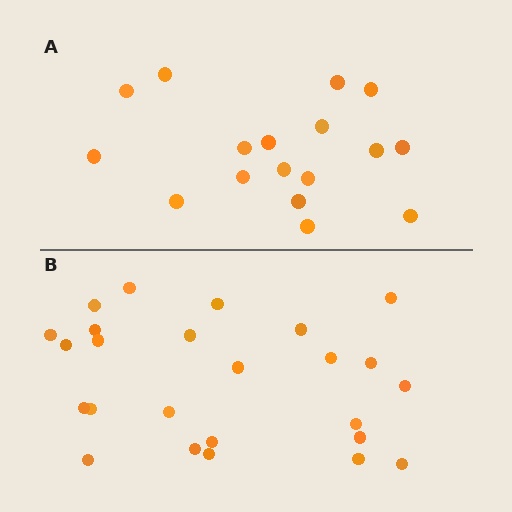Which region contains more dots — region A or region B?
Region B (the bottom region) has more dots.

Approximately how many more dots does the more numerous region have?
Region B has roughly 8 or so more dots than region A.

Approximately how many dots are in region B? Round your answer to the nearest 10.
About 20 dots. (The exact count is 25, which rounds to 20.)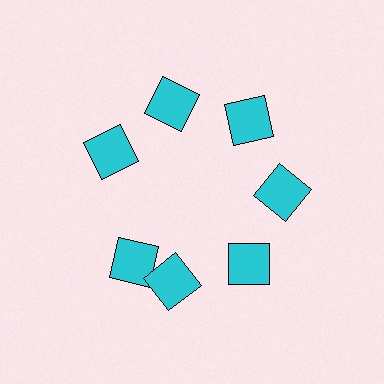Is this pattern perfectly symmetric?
No. The 7 cyan squares are arranged in a ring, but one element near the 8 o'clock position is rotated out of alignment along the ring, breaking the 7-fold rotational symmetry.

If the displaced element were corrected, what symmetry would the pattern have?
It would have 7-fold rotational symmetry — the pattern would map onto itself every 51 degrees.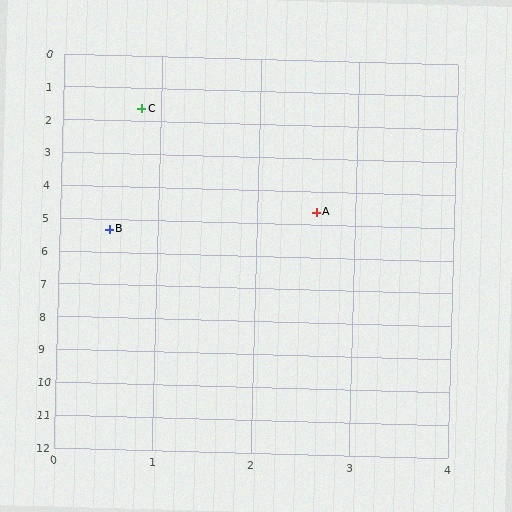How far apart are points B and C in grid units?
Points B and C are about 3.7 grid units apart.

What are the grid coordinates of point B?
Point B is at approximately (0.5, 5.3).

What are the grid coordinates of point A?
Point A is at approximately (2.6, 4.6).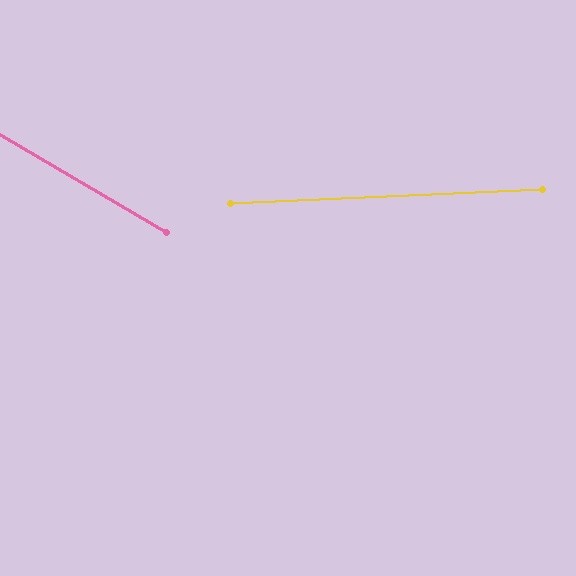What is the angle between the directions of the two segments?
Approximately 33 degrees.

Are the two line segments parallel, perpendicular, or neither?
Neither parallel nor perpendicular — they differ by about 33°.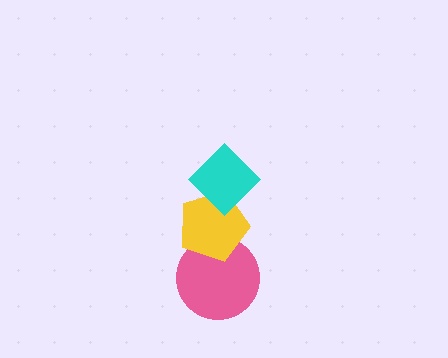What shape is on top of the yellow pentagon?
The cyan diamond is on top of the yellow pentagon.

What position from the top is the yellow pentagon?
The yellow pentagon is 2nd from the top.